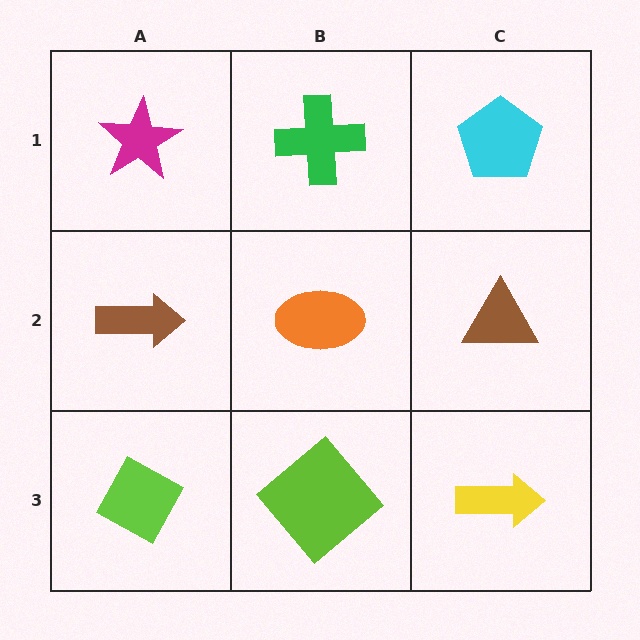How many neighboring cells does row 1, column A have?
2.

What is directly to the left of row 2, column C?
An orange ellipse.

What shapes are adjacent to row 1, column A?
A brown arrow (row 2, column A), a green cross (row 1, column B).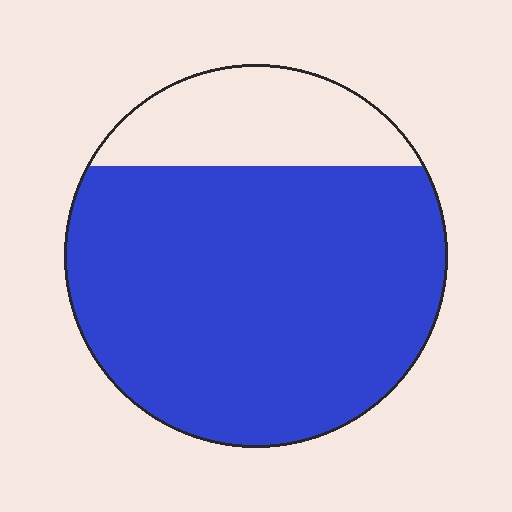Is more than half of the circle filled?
Yes.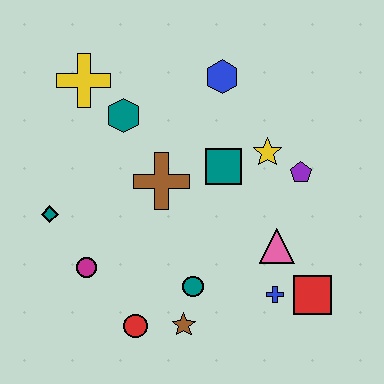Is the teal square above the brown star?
Yes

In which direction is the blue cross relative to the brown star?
The blue cross is to the right of the brown star.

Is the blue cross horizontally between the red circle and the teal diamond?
No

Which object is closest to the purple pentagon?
The yellow star is closest to the purple pentagon.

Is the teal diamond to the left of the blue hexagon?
Yes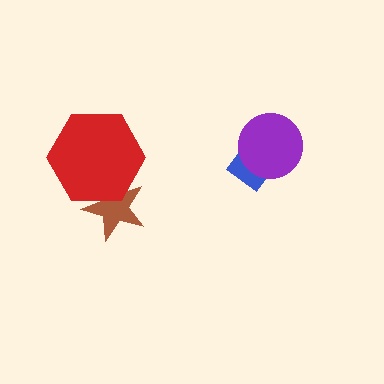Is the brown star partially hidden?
Yes, it is partially covered by another shape.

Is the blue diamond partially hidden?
Yes, it is partially covered by another shape.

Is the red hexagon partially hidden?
No, no other shape covers it.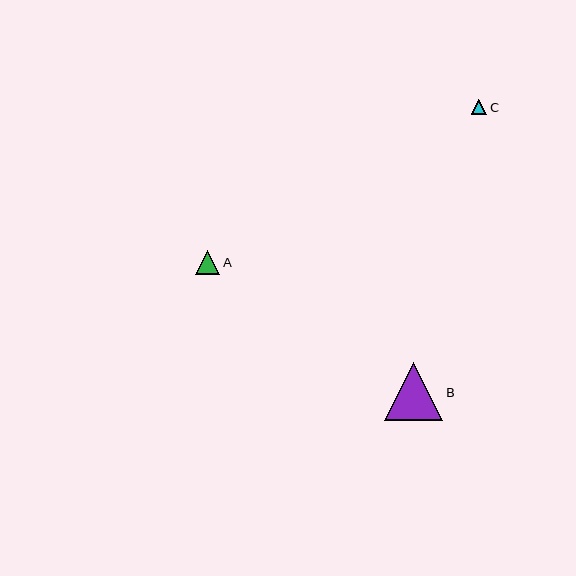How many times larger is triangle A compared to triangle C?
Triangle A is approximately 1.6 times the size of triangle C.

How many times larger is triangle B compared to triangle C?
Triangle B is approximately 3.8 times the size of triangle C.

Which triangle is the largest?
Triangle B is the largest with a size of approximately 58 pixels.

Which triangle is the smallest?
Triangle C is the smallest with a size of approximately 15 pixels.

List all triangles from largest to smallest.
From largest to smallest: B, A, C.